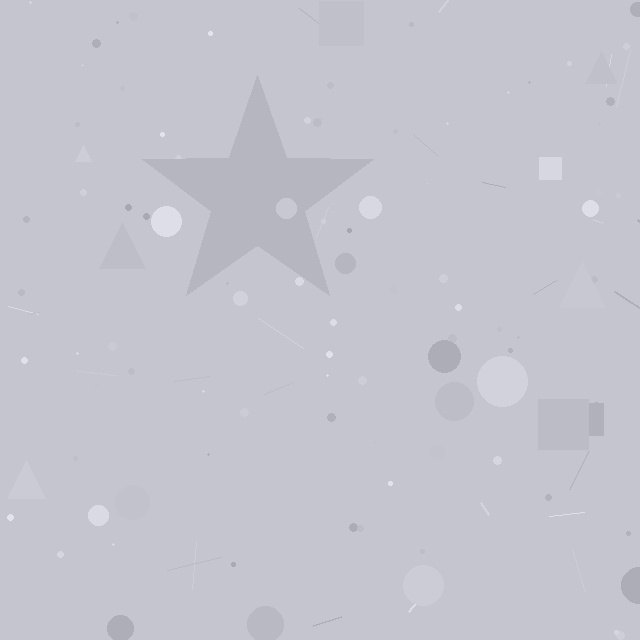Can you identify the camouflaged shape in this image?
The camouflaged shape is a star.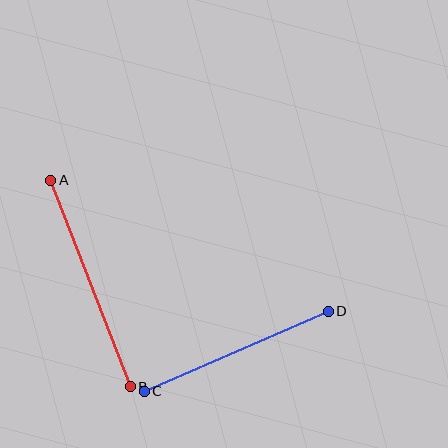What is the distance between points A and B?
The distance is approximately 221 pixels.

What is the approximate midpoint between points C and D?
The midpoint is at approximately (236, 351) pixels.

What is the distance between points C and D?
The distance is approximately 200 pixels.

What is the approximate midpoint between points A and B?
The midpoint is at approximately (91, 283) pixels.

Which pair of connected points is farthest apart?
Points A and B are farthest apart.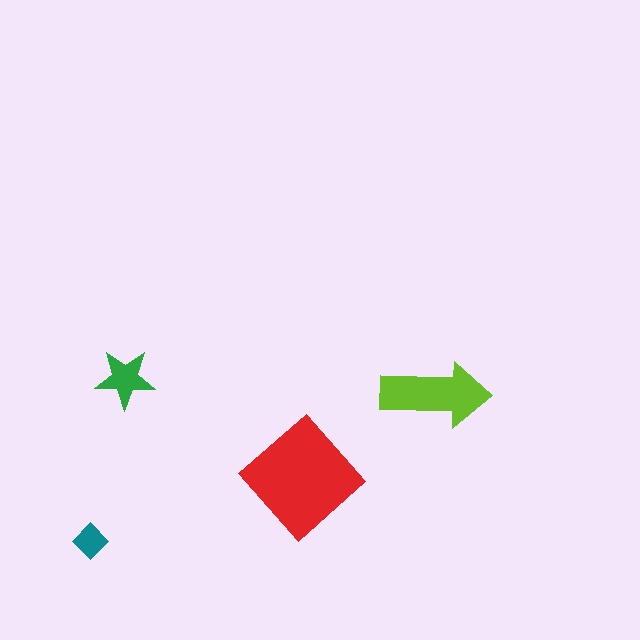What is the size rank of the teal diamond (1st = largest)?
4th.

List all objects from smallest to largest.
The teal diamond, the green star, the lime arrow, the red diamond.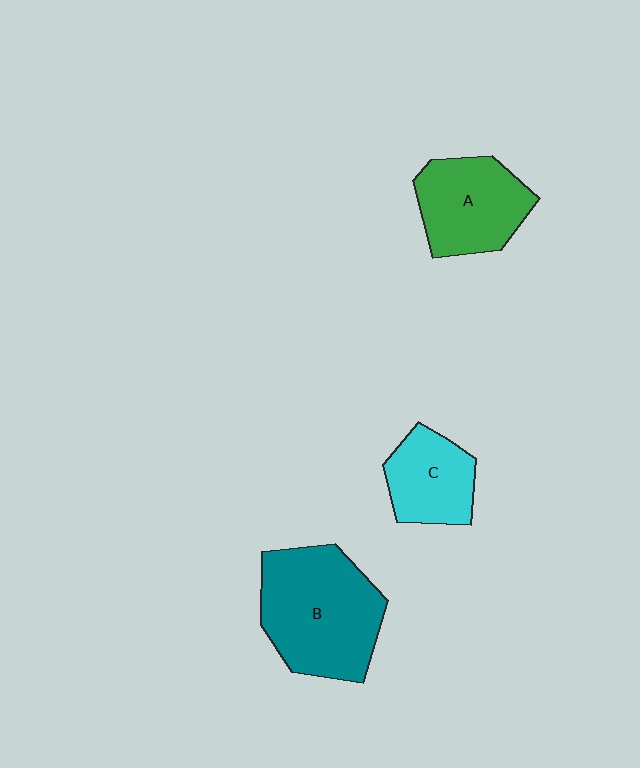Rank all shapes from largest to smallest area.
From largest to smallest: B (teal), A (green), C (cyan).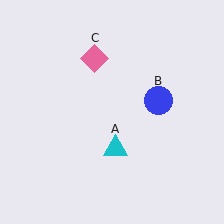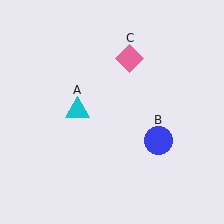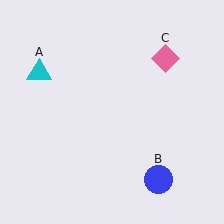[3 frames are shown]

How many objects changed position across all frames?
3 objects changed position: cyan triangle (object A), blue circle (object B), pink diamond (object C).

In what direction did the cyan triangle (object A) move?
The cyan triangle (object A) moved up and to the left.